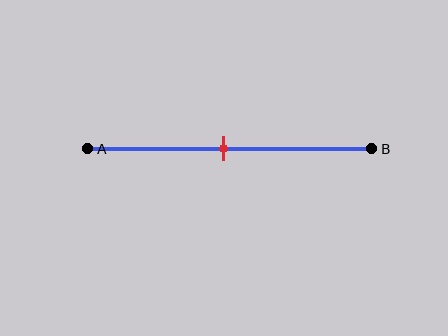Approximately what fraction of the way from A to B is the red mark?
The red mark is approximately 50% of the way from A to B.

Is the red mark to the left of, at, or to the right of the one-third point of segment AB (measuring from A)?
The red mark is to the right of the one-third point of segment AB.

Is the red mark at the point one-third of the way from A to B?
No, the mark is at about 50% from A, not at the 33% one-third point.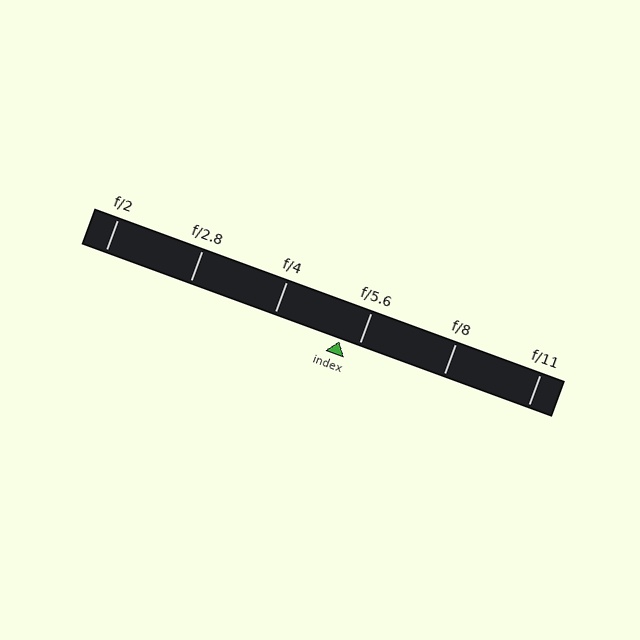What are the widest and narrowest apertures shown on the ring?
The widest aperture shown is f/2 and the narrowest is f/11.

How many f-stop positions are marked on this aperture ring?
There are 6 f-stop positions marked.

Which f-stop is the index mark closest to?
The index mark is closest to f/5.6.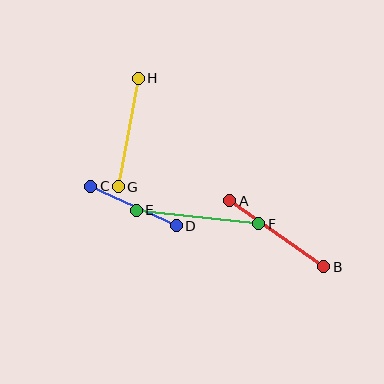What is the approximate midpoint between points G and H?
The midpoint is at approximately (128, 132) pixels.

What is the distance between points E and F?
The distance is approximately 123 pixels.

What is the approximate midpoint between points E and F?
The midpoint is at approximately (198, 217) pixels.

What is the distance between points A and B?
The distance is approximately 115 pixels.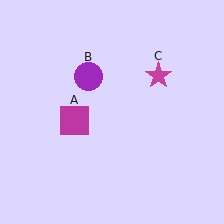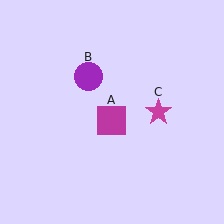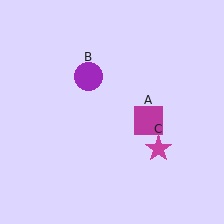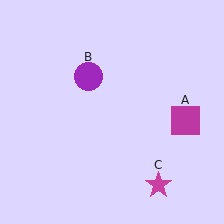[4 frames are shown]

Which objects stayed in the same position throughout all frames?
Purple circle (object B) remained stationary.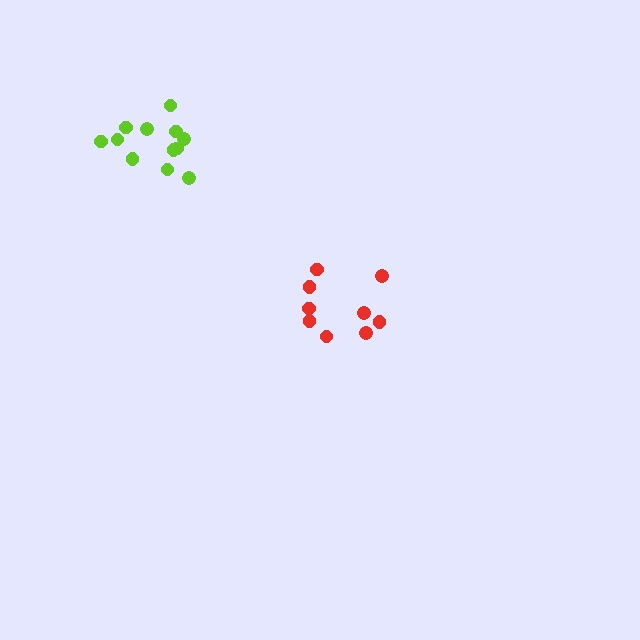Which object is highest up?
The lime cluster is topmost.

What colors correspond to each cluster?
The clusters are colored: red, lime.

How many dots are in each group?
Group 1: 9 dots, Group 2: 12 dots (21 total).